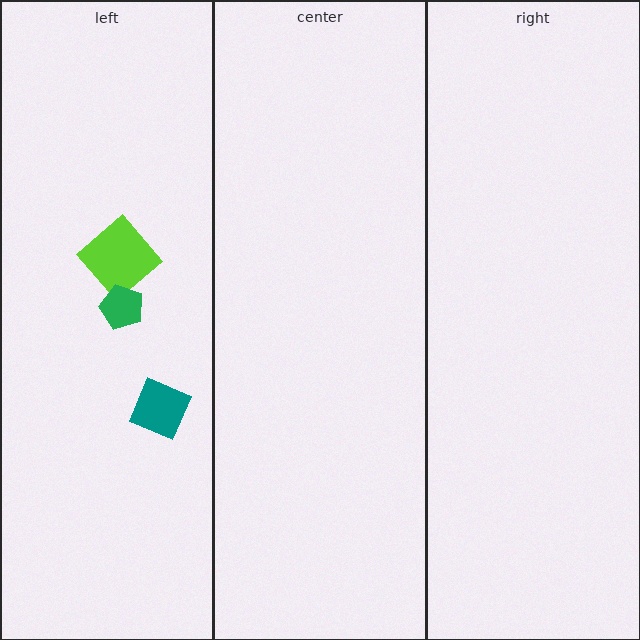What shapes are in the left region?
The lime diamond, the green pentagon, the teal diamond.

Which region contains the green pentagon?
The left region.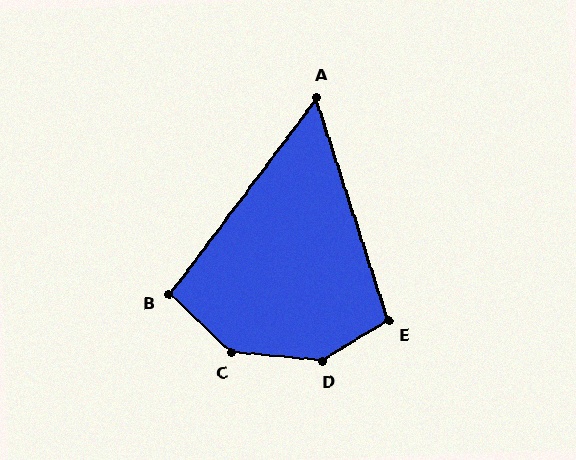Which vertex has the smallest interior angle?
A, at approximately 55 degrees.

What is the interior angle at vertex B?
Approximately 96 degrees (obtuse).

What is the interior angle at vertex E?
Approximately 103 degrees (obtuse).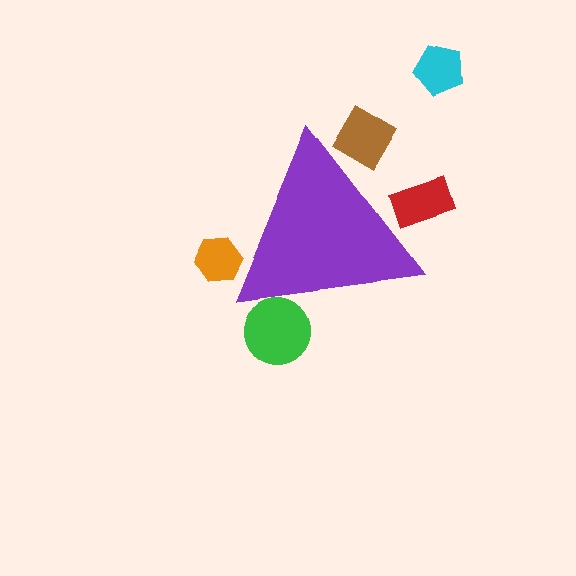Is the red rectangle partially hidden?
Yes, the red rectangle is partially hidden behind the purple triangle.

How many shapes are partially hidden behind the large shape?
4 shapes are partially hidden.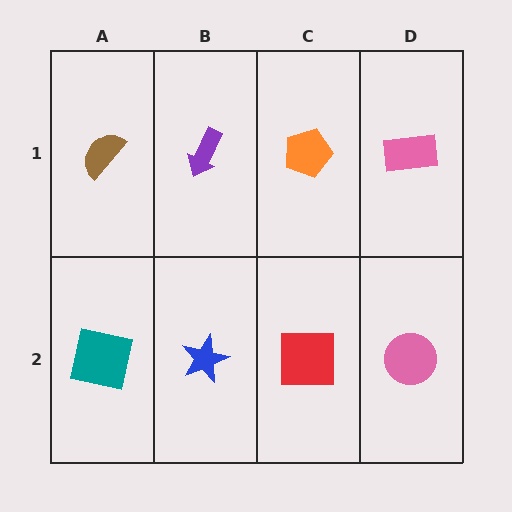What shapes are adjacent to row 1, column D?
A pink circle (row 2, column D), an orange pentagon (row 1, column C).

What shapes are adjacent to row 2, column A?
A brown semicircle (row 1, column A), a blue star (row 2, column B).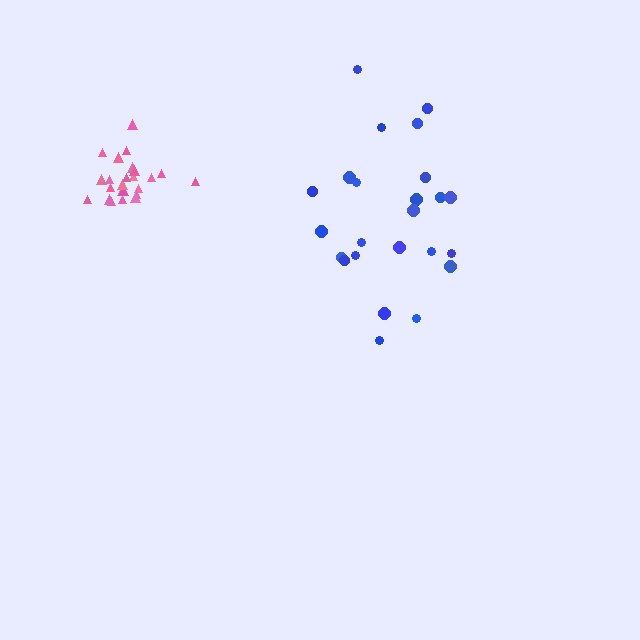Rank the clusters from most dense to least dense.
pink, blue.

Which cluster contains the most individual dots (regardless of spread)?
Blue (24).